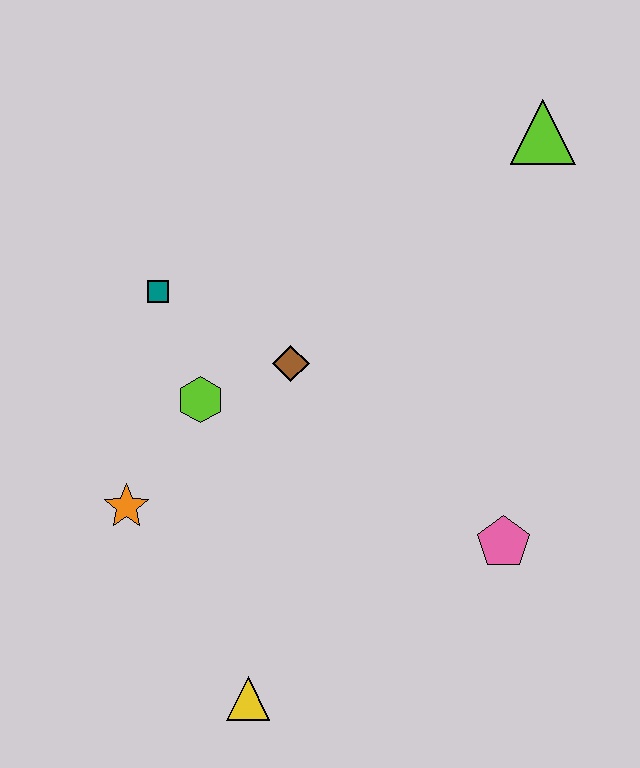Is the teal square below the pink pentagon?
No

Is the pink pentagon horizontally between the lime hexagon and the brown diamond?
No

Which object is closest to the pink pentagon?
The brown diamond is closest to the pink pentagon.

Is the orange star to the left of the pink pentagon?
Yes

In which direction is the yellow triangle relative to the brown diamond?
The yellow triangle is below the brown diamond.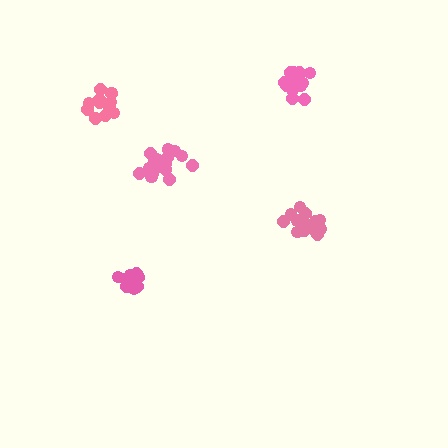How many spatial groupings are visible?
There are 5 spatial groupings.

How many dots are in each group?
Group 1: 16 dots, Group 2: 14 dots, Group 3: 17 dots, Group 4: 13 dots, Group 5: 12 dots (72 total).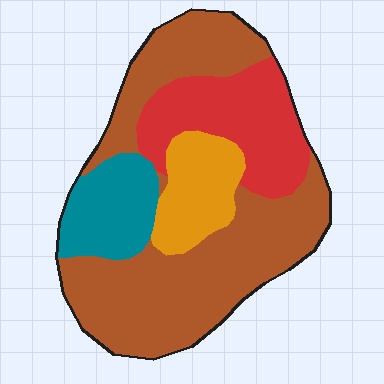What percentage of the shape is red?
Red takes up between a sixth and a third of the shape.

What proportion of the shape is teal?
Teal takes up less than a quarter of the shape.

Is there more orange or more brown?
Brown.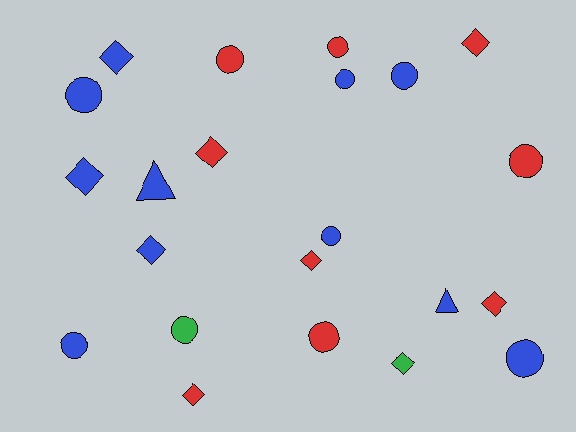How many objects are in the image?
There are 22 objects.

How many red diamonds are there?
There are 5 red diamonds.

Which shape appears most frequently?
Circle, with 11 objects.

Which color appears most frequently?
Blue, with 11 objects.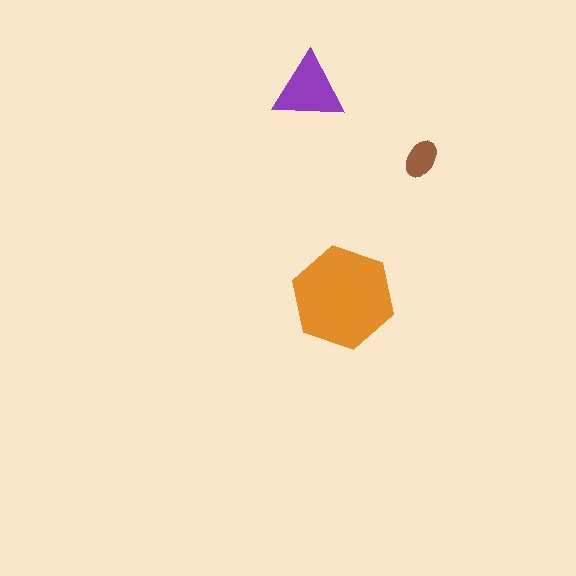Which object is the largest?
The orange hexagon.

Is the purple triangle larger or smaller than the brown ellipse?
Larger.